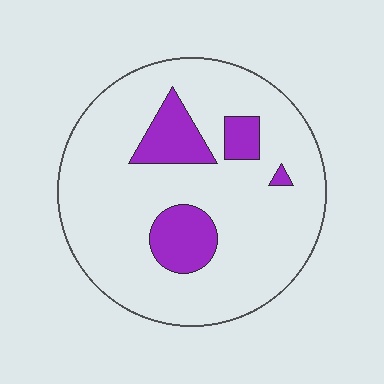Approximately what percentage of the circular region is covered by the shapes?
Approximately 15%.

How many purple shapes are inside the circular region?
4.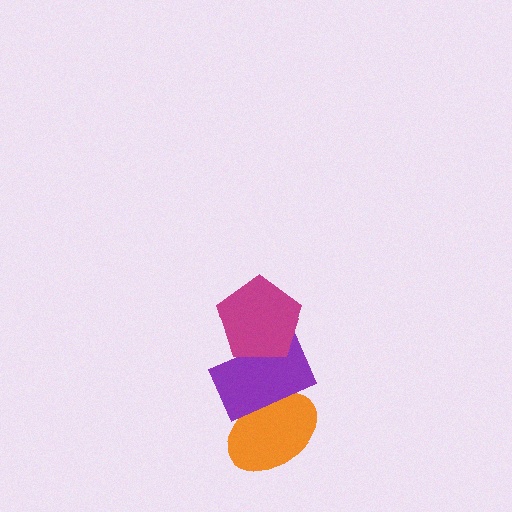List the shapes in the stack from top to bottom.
From top to bottom: the magenta pentagon, the purple rectangle, the orange ellipse.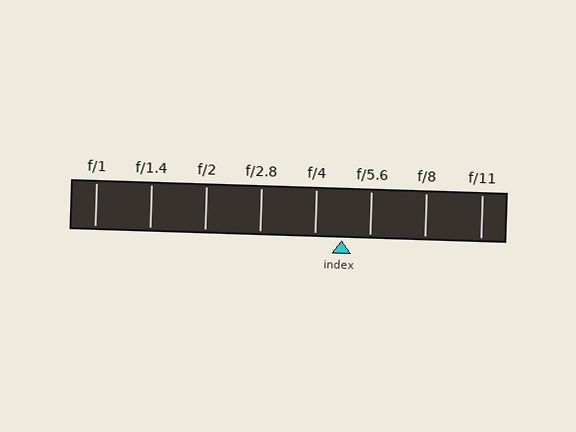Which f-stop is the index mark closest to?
The index mark is closest to f/4.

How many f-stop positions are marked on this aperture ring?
There are 8 f-stop positions marked.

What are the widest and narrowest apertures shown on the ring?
The widest aperture shown is f/1 and the narrowest is f/11.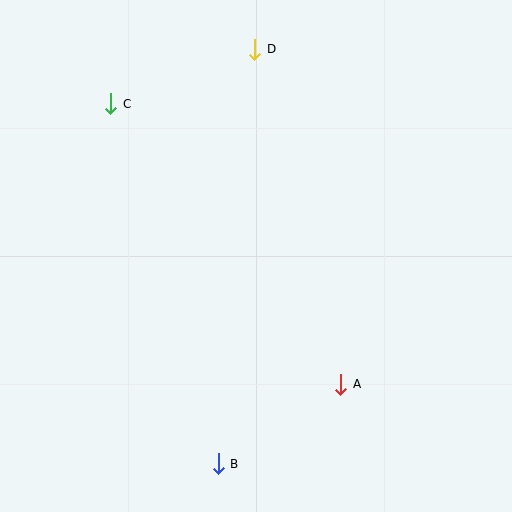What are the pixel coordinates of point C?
Point C is at (111, 104).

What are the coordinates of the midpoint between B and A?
The midpoint between B and A is at (279, 424).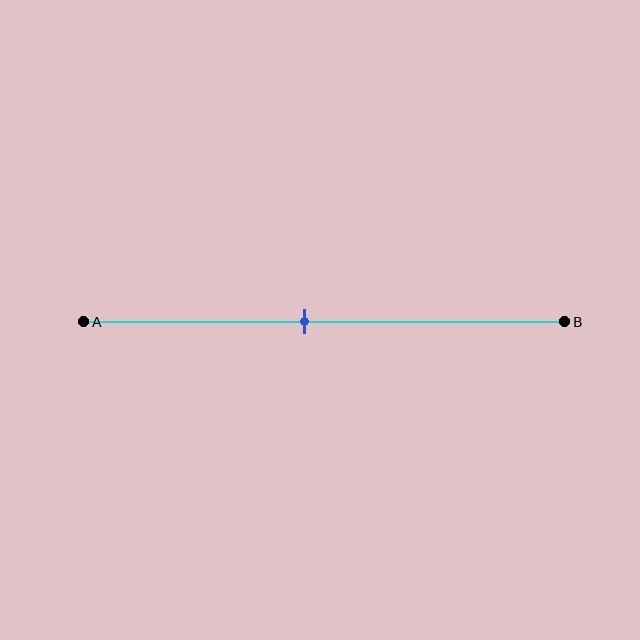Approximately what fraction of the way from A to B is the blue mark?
The blue mark is approximately 45% of the way from A to B.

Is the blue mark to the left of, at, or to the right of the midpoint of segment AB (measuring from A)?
The blue mark is to the left of the midpoint of segment AB.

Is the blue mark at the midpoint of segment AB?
No, the mark is at about 45% from A, not at the 50% midpoint.